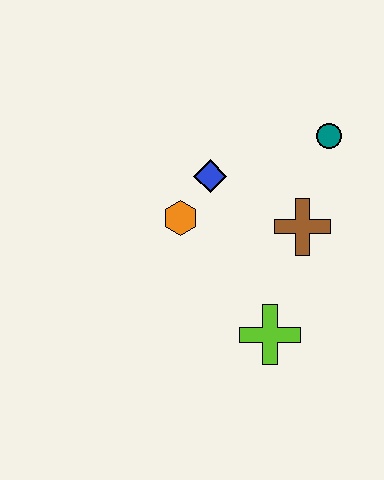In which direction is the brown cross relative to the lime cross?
The brown cross is above the lime cross.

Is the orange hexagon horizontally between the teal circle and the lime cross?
No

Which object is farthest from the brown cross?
The orange hexagon is farthest from the brown cross.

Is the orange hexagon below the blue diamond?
Yes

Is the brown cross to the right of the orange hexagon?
Yes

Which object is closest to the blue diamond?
The orange hexagon is closest to the blue diamond.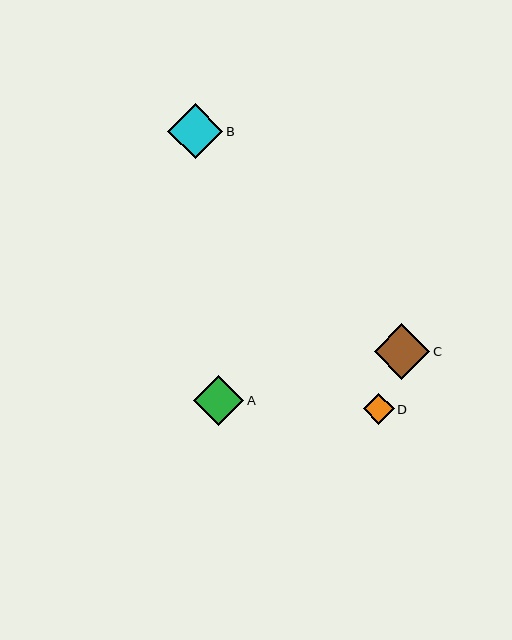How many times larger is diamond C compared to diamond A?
Diamond C is approximately 1.1 times the size of diamond A.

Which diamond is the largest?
Diamond C is the largest with a size of approximately 56 pixels.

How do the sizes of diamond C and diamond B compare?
Diamond C and diamond B are approximately the same size.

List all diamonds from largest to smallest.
From largest to smallest: C, B, A, D.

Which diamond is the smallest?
Diamond D is the smallest with a size of approximately 31 pixels.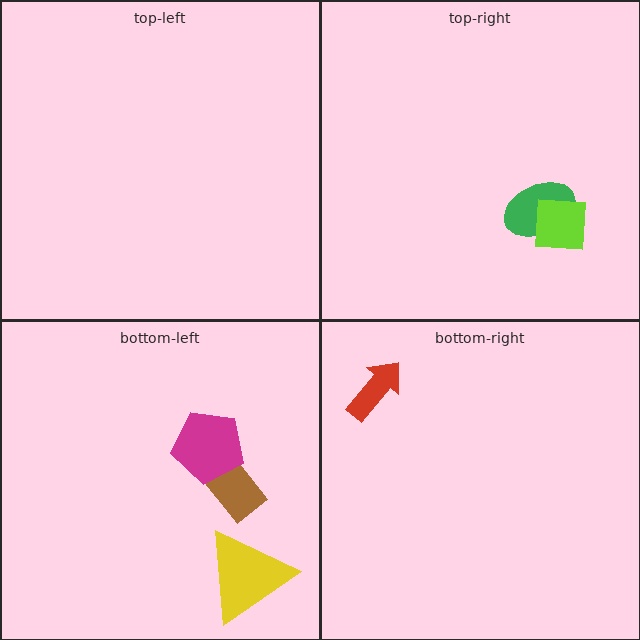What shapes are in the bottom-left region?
The brown rectangle, the yellow triangle, the magenta pentagon.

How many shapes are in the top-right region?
2.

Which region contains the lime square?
The top-right region.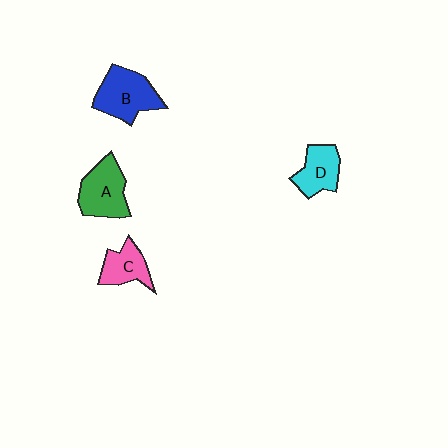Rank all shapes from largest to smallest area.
From largest to smallest: B (blue), A (green), D (cyan), C (pink).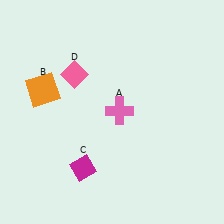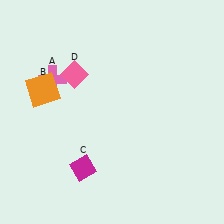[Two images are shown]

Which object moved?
The pink cross (A) moved left.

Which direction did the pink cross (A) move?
The pink cross (A) moved left.